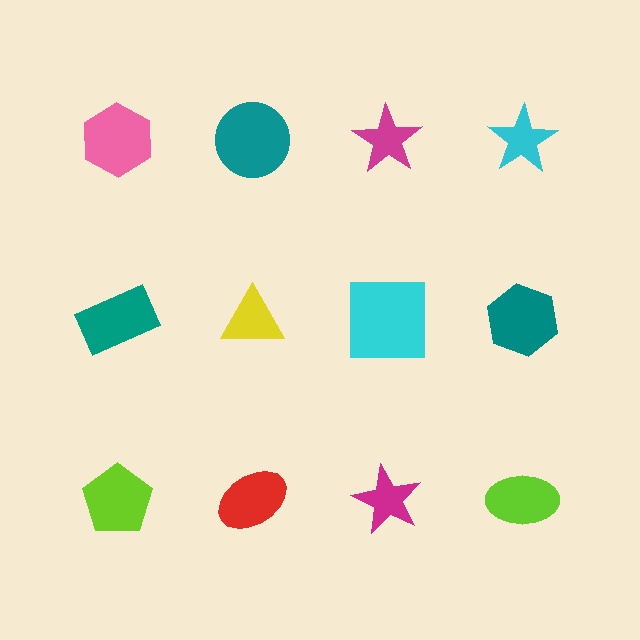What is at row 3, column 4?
A lime ellipse.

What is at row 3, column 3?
A magenta star.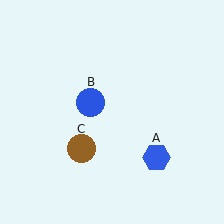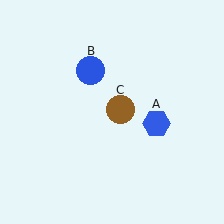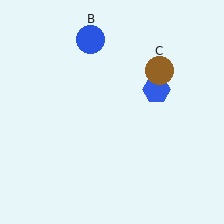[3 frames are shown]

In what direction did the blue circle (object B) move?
The blue circle (object B) moved up.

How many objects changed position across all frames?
3 objects changed position: blue hexagon (object A), blue circle (object B), brown circle (object C).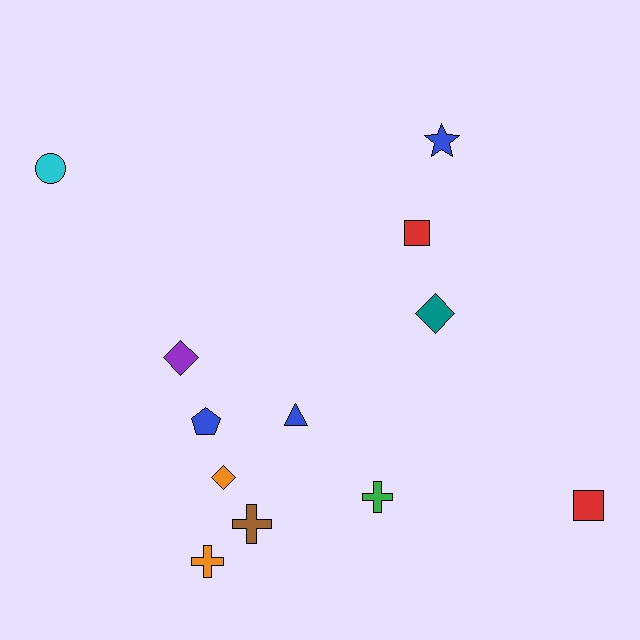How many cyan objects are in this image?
There is 1 cyan object.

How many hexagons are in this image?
There are no hexagons.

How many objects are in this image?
There are 12 objects.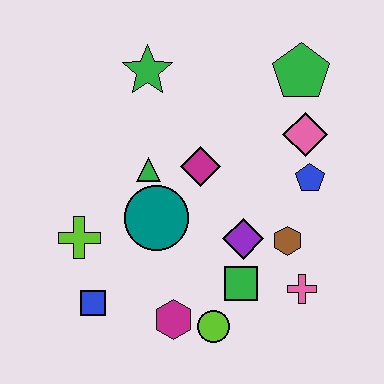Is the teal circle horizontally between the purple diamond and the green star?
Yes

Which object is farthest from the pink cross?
The green star is farthest from the pink cross.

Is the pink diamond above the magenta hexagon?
Yes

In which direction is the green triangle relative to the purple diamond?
The green triangle is to the left of the purple diamond.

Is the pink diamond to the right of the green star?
Yes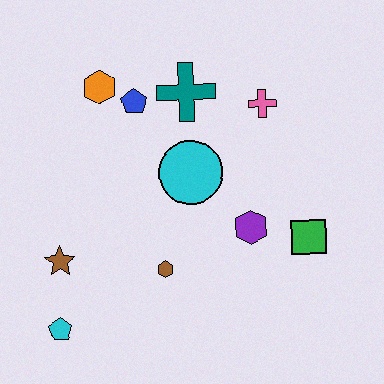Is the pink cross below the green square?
No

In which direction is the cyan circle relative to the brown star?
The cyan circle is to the right of the brown star.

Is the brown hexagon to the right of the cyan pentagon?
Yes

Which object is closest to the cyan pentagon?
The brown star is closest to the cyan pentagon.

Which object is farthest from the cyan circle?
The cyan pentagon is farthest from the cyan circle.